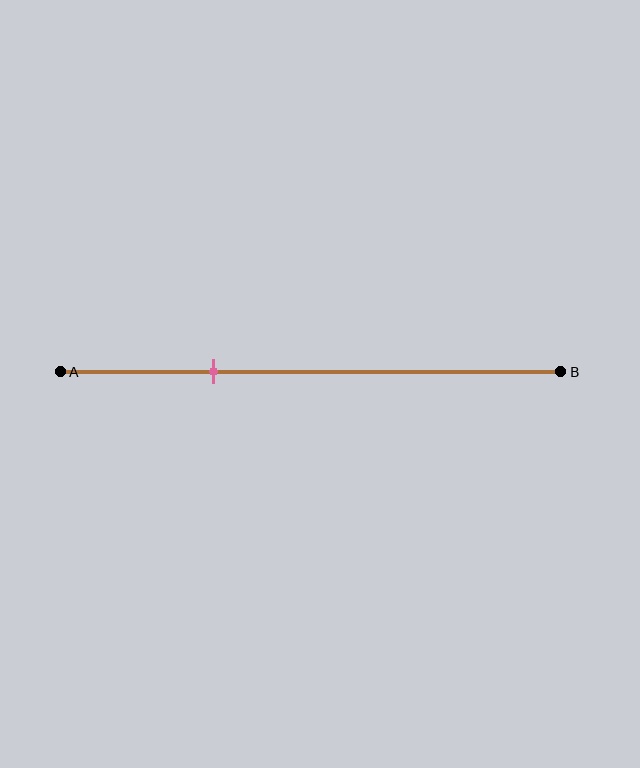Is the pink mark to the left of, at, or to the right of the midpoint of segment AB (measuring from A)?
The pink mark is to the left of the midpoint of segment AB.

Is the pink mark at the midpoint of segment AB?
No, the mark is at about 30% from A, not at the 50% midpoint.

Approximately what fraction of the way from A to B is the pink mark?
The pink mark is approximately 30% of the way from A to B.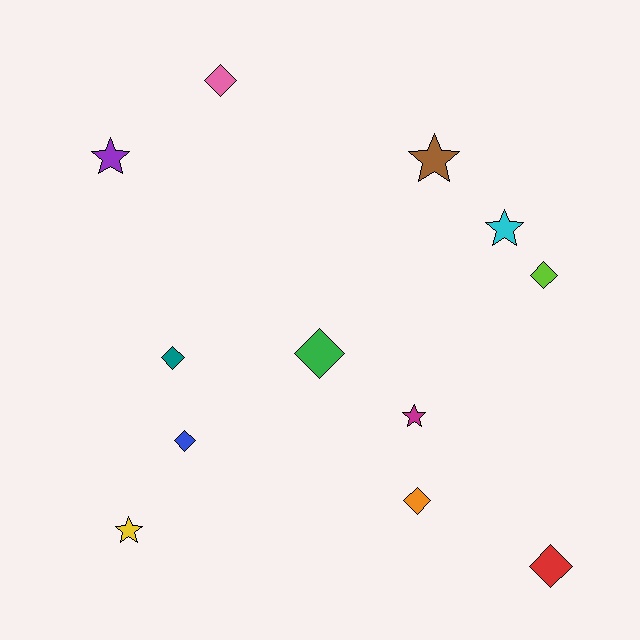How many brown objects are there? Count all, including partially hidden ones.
There is 1 brown object.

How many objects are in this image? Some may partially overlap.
There are 12 objects.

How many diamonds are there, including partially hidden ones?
There are 7 diamonds.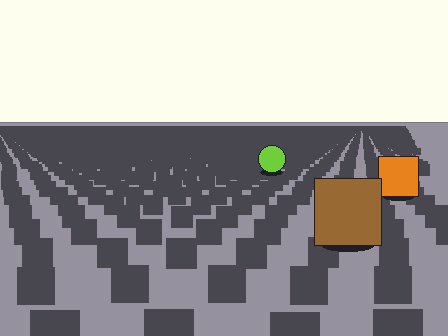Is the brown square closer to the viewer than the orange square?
Yes. The brown square is closer — you can tell from the texture gradient: the ground texture is coarser near it.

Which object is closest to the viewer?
The brown square is closest. The texture marks near it are larger and more spread out.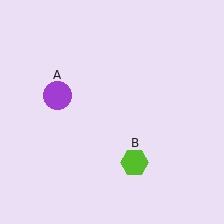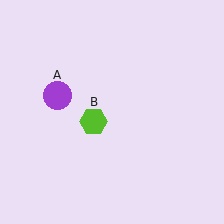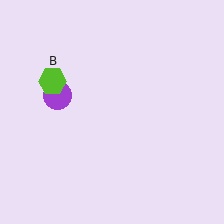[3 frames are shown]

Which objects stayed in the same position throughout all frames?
Purple circle (object A) remained stationary.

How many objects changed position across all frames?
1 object changed position: lime hexagon (object B).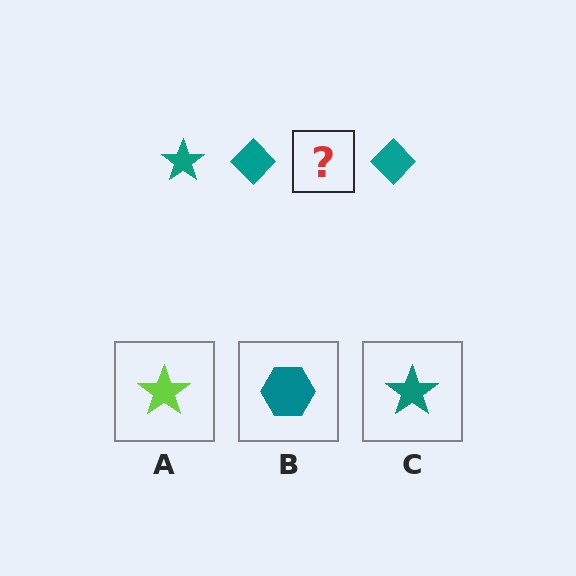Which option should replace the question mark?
Option C.